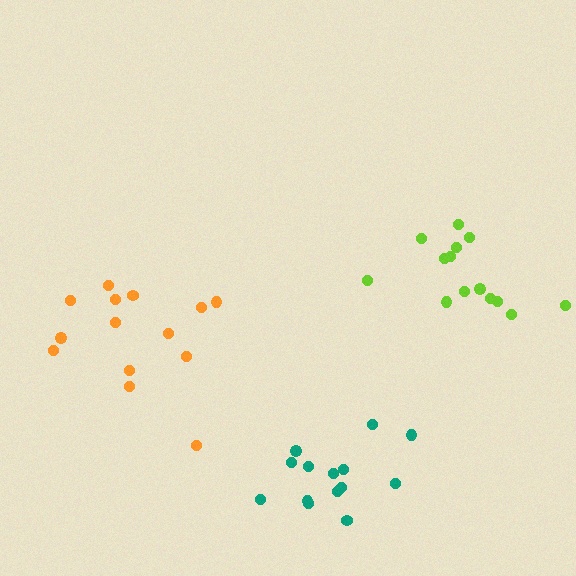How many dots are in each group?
Group 1: 14 dots, Group 2: 14 dots, Group 3: 14 dots (42 total).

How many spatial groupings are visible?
There are 3 spatial groupings.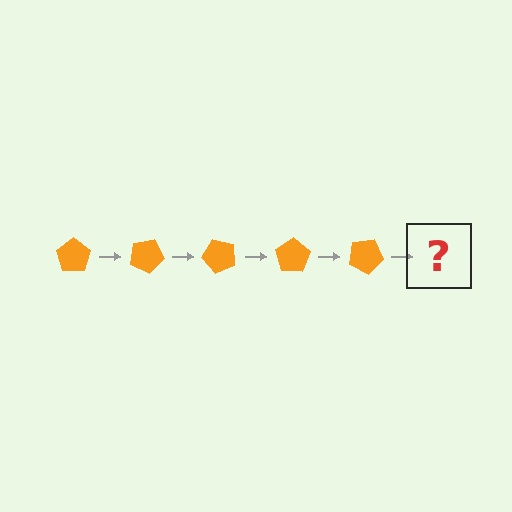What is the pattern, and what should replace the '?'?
The pattern is that the pentagon rotates 25 degrees each step. The '?' should be an orange pentagon rotated 125 degrees.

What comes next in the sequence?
The next element should be an orange pentagon rotated 125 degrees.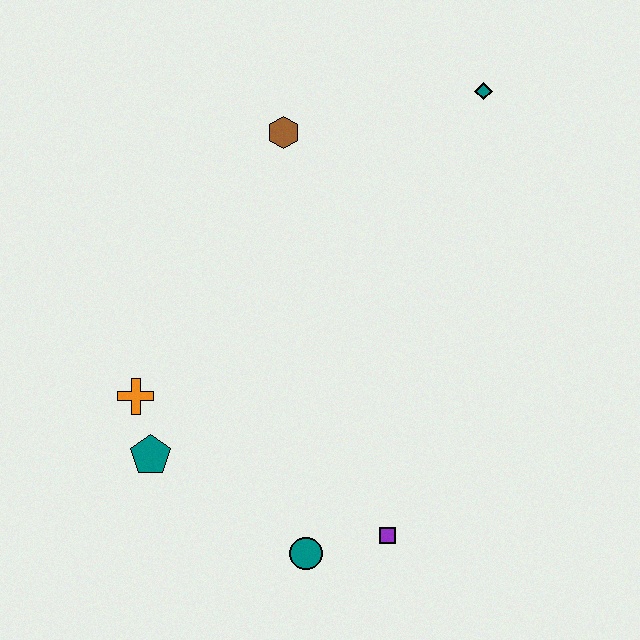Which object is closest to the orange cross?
The teal pentagon is closest to the orange cross.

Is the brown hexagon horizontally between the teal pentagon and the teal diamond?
Yes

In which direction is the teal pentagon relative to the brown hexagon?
The teal pentagon is below the brown hexagon.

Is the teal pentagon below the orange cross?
Yes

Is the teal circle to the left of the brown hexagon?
No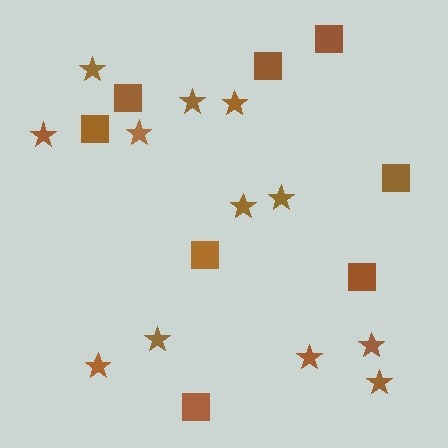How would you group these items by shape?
There are 2 groups: one group of squares (8) and one group of stars (12).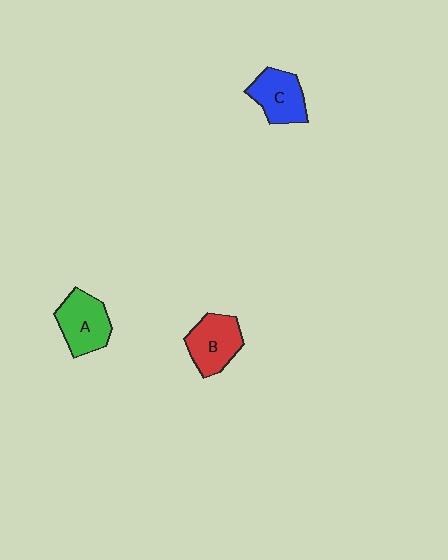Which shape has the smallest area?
Shape C (blue).